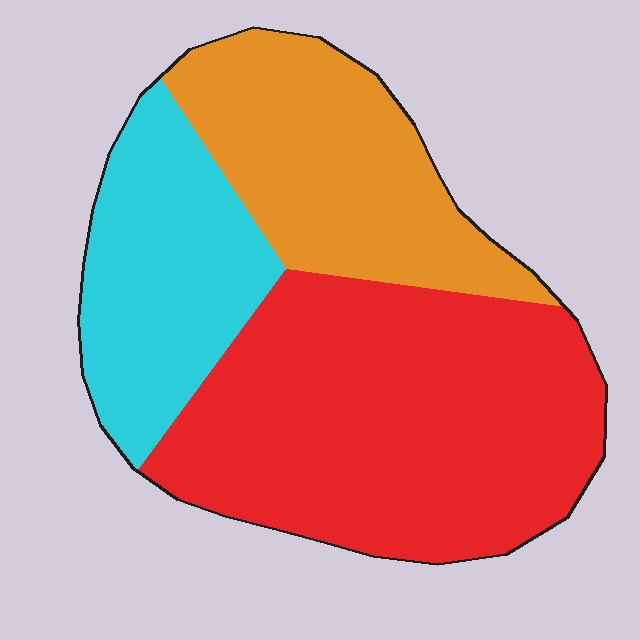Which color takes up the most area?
Red, at roughly 50%.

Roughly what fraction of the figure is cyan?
Cyan takes up about one quarter (1/4) of the figure.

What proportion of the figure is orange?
Orange takes up between a quarter and a half of the figure.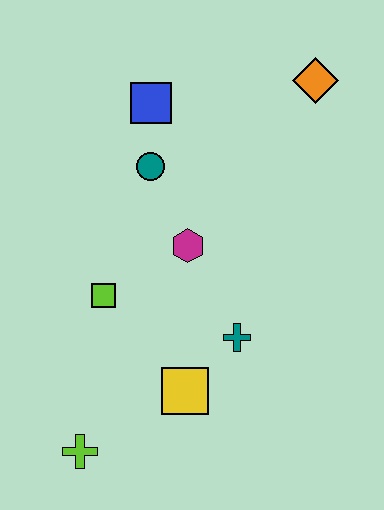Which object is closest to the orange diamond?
The blue square is closest to the orange diamond.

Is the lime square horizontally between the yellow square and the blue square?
No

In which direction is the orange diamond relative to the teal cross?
The orange diamond is above the teal cross.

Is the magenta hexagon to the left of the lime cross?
No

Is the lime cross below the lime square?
Yes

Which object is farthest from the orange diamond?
The lime cross is farthest from the orange diamond.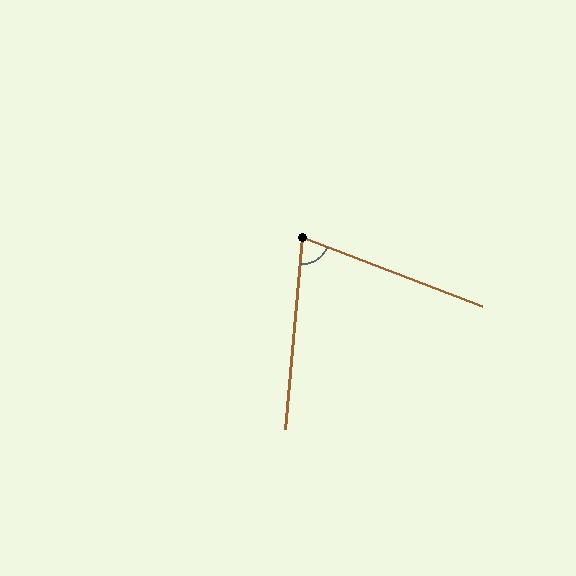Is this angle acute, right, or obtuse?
It is acute.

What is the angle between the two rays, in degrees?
Approximately 74 degrees.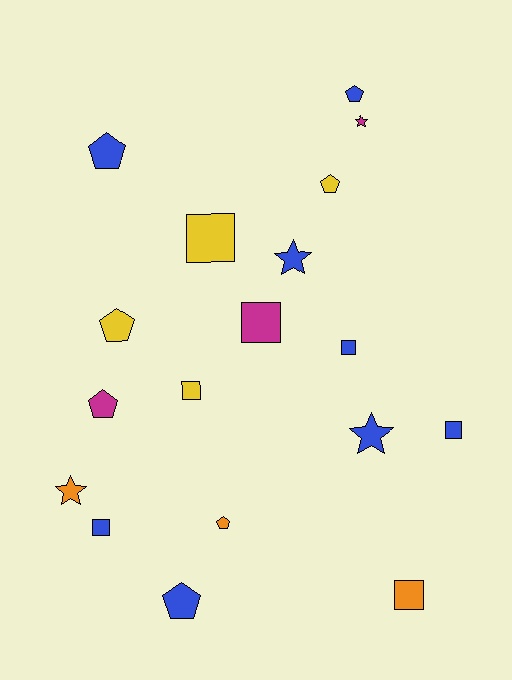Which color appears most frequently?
Blue, with 8 objects.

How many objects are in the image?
There are 18 objects.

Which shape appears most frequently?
Pentagon, with 7 objects.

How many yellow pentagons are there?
There are 2 yellow pentagons.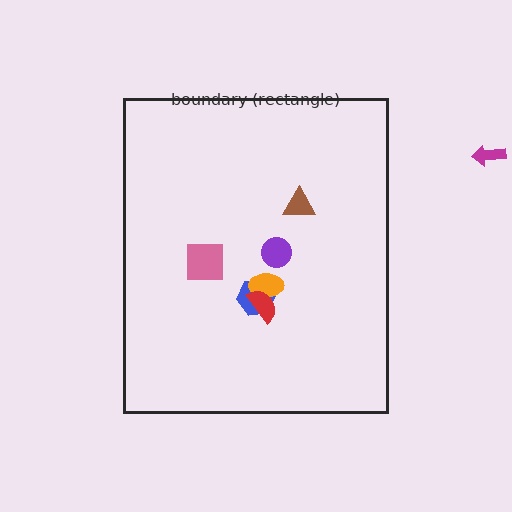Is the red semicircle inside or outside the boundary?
Inside.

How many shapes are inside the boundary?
6 inside, 1 outside.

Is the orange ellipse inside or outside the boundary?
Inside.